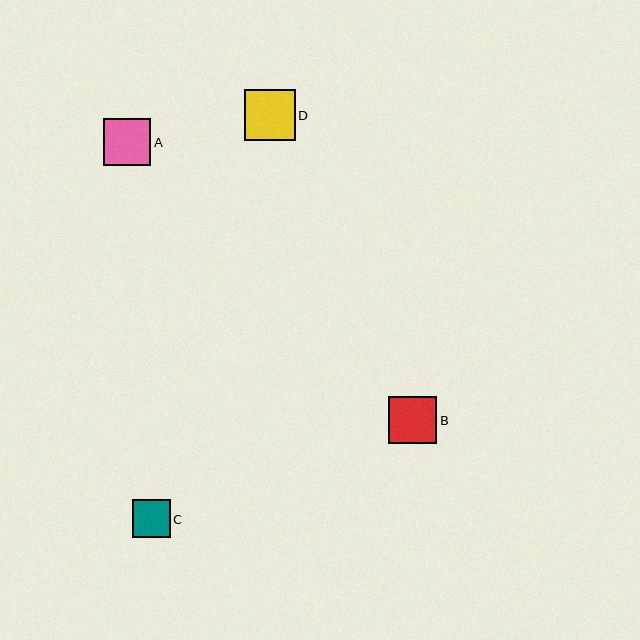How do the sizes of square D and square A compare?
Square D and square A are approximately the same size.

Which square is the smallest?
Square C is the smallest with a size of approximately 38 pixels.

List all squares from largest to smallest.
From largest to smallest: D, B, A, C.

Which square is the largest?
Square D is the largest with a size of approximately 51 pixels.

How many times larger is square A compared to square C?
Square A is approximately 1.3 times the size of square C.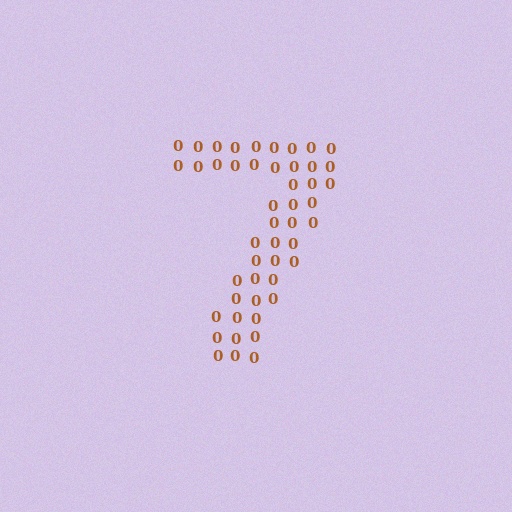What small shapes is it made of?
It is made of small digit 0's.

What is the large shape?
The large shape is the digit 7.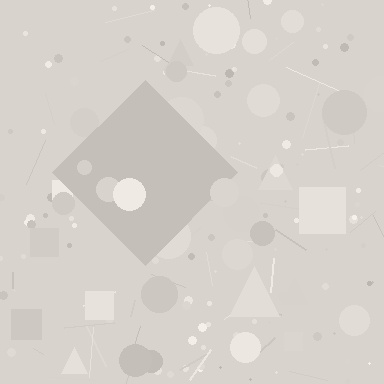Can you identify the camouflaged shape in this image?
The camouflaged shape is a diamond.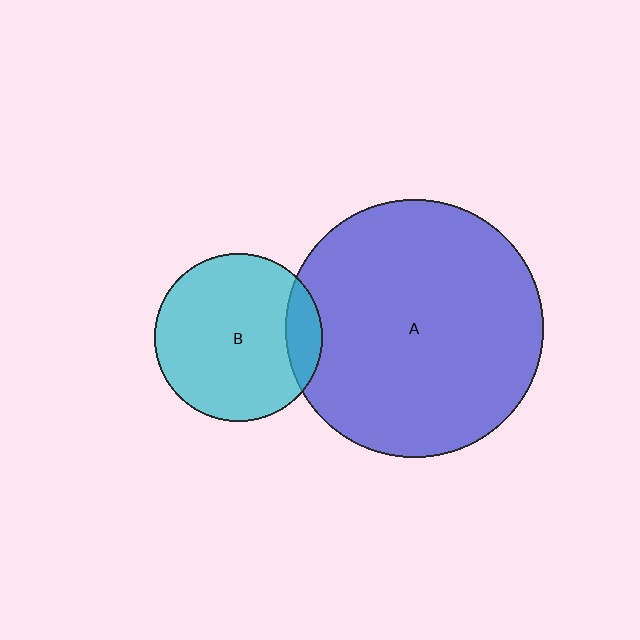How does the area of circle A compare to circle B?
Approximately 2.4 times.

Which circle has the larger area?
Circle A (blue).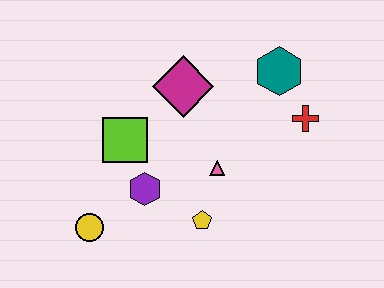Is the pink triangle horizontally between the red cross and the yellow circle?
Yes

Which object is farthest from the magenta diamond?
The yellow circle is farthest from the magenta diamond.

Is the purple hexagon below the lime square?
Yes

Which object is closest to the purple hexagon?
The lime square is closest to the purple hexagon.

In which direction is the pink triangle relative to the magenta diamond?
The pink triangle is below the magenta diamond.